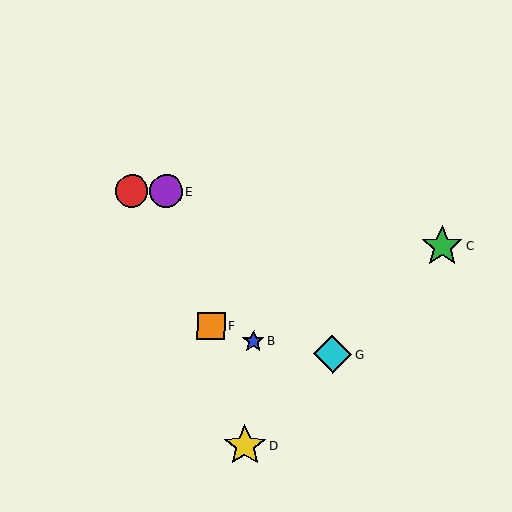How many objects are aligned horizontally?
2 objects (A, E) are aligned horizontally.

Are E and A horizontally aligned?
Yes, both are at y≈191.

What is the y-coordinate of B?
Object B is at y≈341.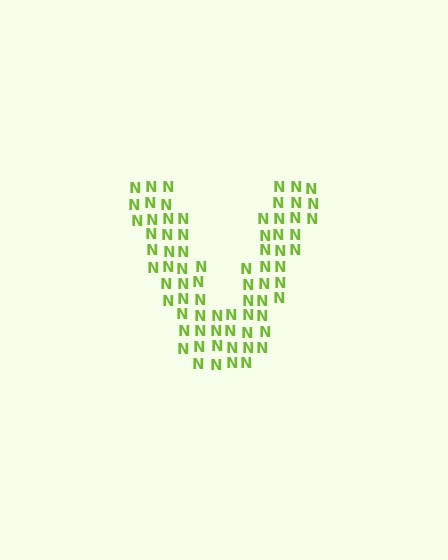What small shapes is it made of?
It is made of small letter N's.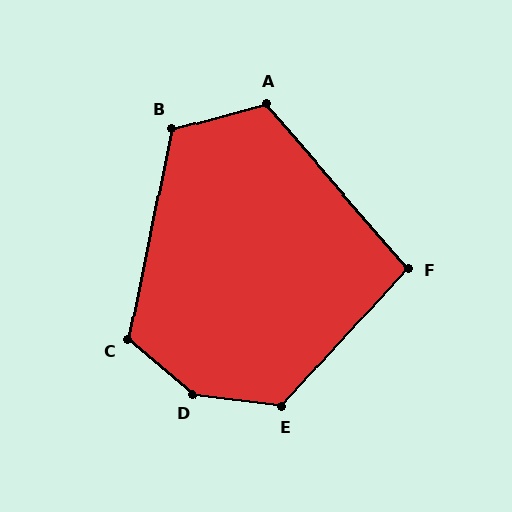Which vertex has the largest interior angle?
D, at approximately 147 degrees.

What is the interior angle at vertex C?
Approximately 119 degrees (obtuse).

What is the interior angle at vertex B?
Approximately 116 degrees (obtuse).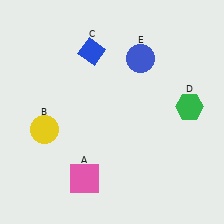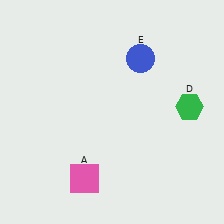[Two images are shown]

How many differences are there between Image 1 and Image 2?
There are 2 differences between the two images.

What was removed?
The blue diamond (C), the yellow circle (B) were removed in Image 2.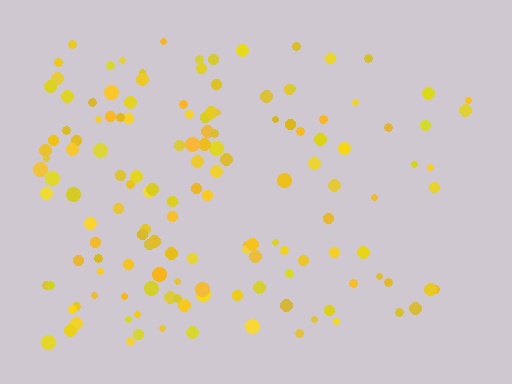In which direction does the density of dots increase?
From right to left, with the left side densest.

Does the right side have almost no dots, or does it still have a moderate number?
Still a moderate number, just noticeably fewer than the left.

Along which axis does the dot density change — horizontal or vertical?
Horizontal.